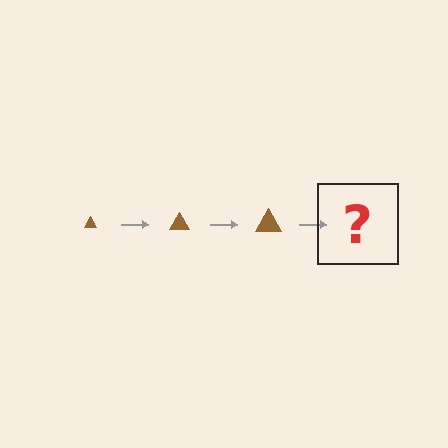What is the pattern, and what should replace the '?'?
The pattern is that the triangle gets progressively larger each step. The '?' should be a brown triangle, larger than the previous one.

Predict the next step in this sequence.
The next step is a brown triangle, larger than the previous one.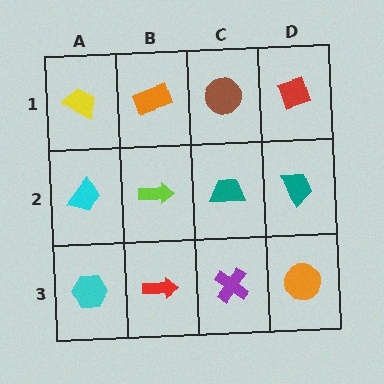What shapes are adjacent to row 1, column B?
A lime arrow (row 2, column B), a yellow trapezoid (row 1, column A), a brown circle (row 1, column C).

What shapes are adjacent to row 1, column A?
A cyan trapezoid (row 2, column A), an orange rectangle (row 1, column B).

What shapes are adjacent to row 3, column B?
A lime arrow (row 2, column B), a cyan hexagon (row 3, column A), a purple cross (row 3, column C).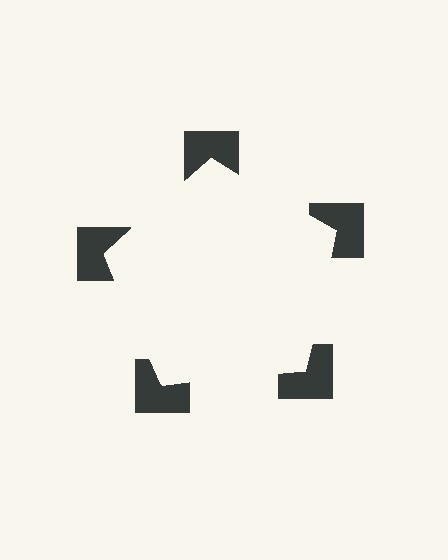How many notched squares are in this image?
There are 5 — one at each vertex of the illusory pentagon.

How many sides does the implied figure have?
5 sides.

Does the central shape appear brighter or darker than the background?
It typically appears slightly brighter than the background, even though no actual brightness change is drawn.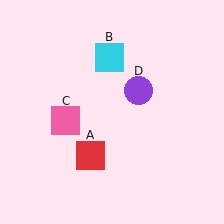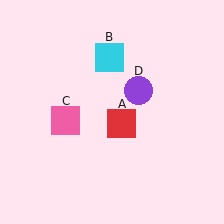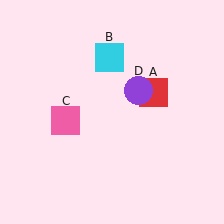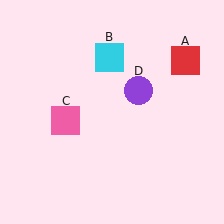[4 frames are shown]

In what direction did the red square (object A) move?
The red square (object A) moved up and to the right.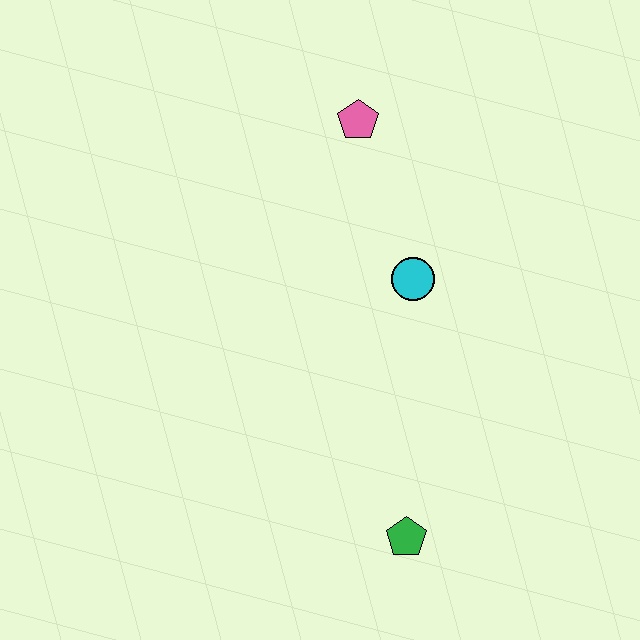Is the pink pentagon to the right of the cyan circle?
No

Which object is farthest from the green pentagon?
The pink pentagon is farthest from the green pentagon.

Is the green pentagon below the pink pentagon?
Yes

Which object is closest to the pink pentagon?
The cyan circle is closest to the pink pentagon.